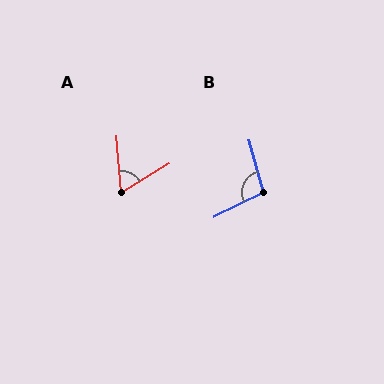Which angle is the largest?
B, at approximately 101 degrees.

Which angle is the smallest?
A, at approximately 64 degrees.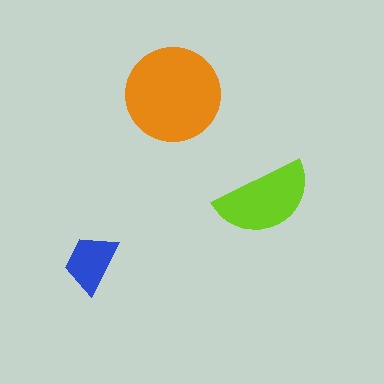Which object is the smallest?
The blue trapezoid.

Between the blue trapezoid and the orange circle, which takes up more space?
The orange circle.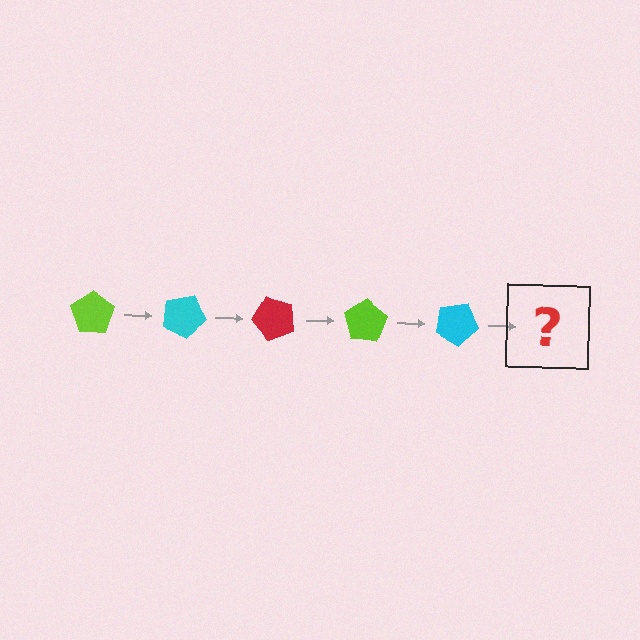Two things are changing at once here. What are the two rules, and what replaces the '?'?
The two rules are that it rotates 25 degrees each step and the color cycles through lime, cyan, and red. The '?' should be a red pentagon, rotated 125 degrees from the start.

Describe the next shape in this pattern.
It should be a red pentagon, rotated 125 degrees from the start.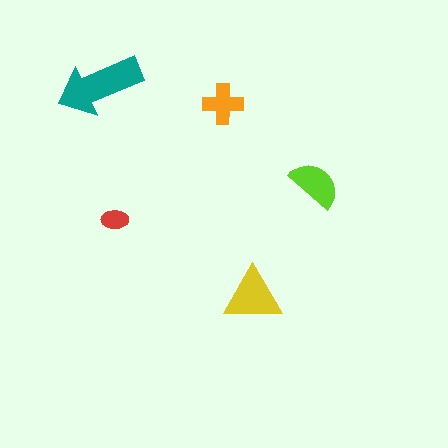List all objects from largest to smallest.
The teal arrow, the yellow triangle, the lime semicircle, the orange cross, the red ellipse.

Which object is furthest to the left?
The teal arrow is leftmost.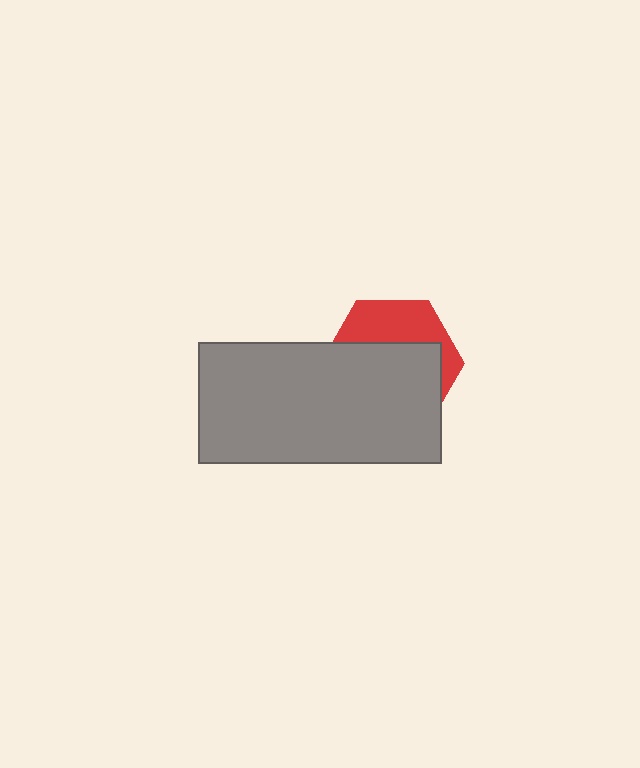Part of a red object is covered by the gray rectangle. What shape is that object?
It is a hexagon.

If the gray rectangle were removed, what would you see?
You would see the complete red hexagon.